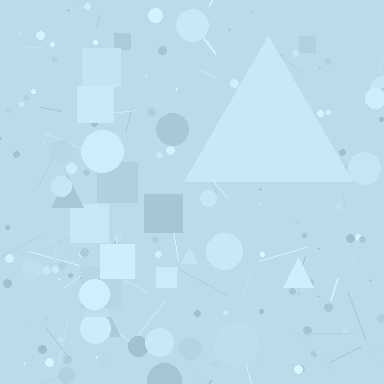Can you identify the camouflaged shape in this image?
The camouflaged shape is a triangle.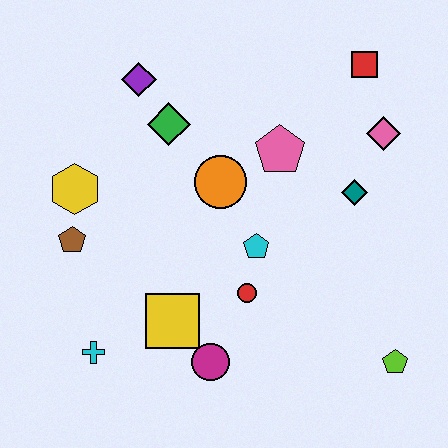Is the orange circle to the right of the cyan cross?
Yes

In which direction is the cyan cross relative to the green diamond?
The cyan cross is below the green diamond.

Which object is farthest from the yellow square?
The red square is farthest from the yellow square.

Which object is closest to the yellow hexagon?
The brown pentagon is closest to the yellow hexagon.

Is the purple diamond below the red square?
Yes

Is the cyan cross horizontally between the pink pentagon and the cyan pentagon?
No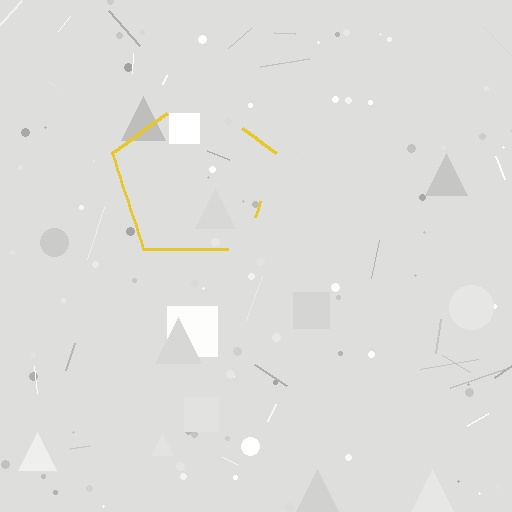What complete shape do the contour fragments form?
The contour fragments form a pentagon.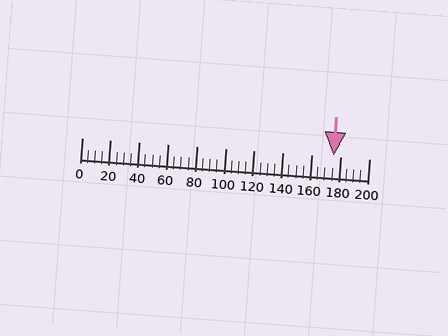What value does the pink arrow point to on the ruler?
The pink arrow points to approximately 175.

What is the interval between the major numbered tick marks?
The major tick marks are spaced 20 units apart.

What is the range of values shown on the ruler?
The ruler shows values from 0 to 200.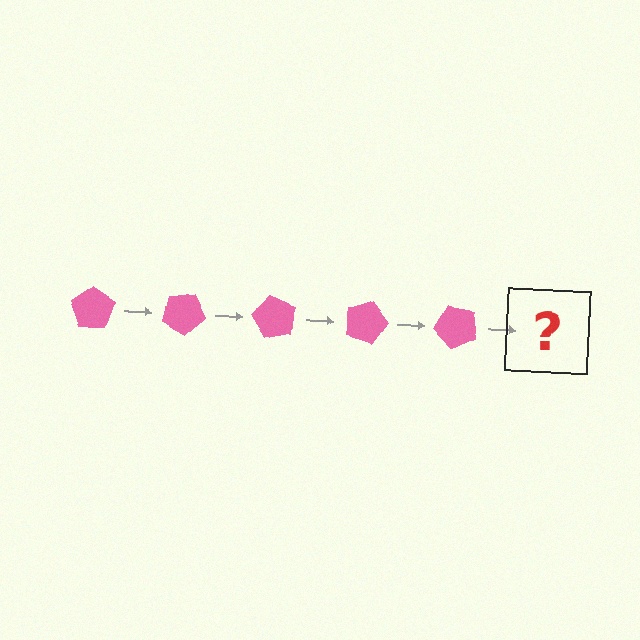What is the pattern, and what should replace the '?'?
The pattern is that the pentagon rotates 30 degrees each step. The '?' should be a pink pentagon rotated 150 degrees.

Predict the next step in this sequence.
The next step is a pink pentagon rotated 150 degrees.